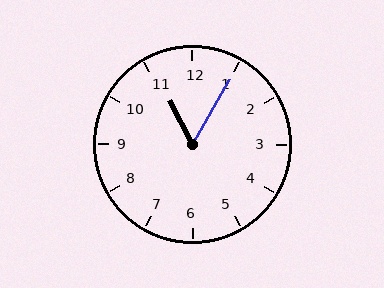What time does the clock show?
11:05.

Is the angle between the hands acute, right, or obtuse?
It is acute.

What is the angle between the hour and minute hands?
Approximately 58 degrees.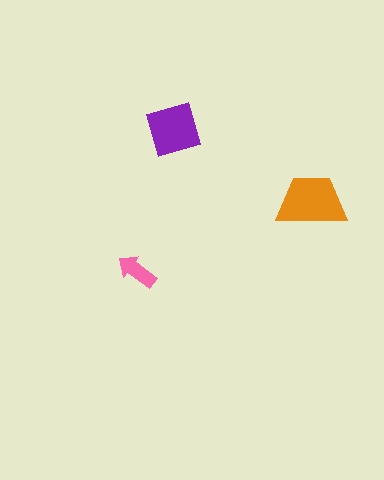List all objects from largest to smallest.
The orange trapezoid, the purple diamond, the pink arrow.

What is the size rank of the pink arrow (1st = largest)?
3rd.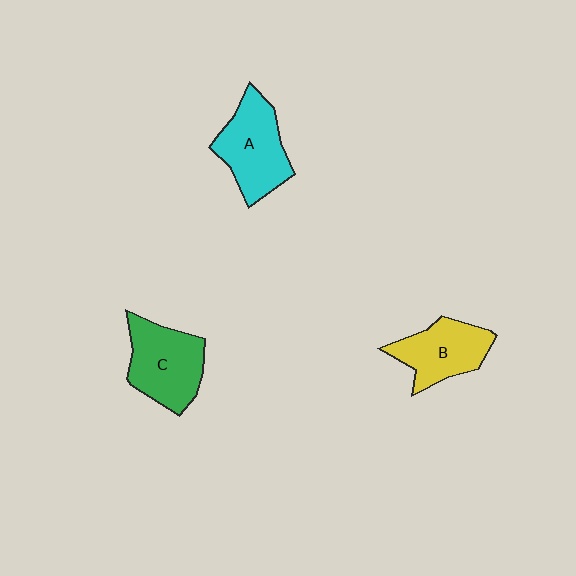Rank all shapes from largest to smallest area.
From largest to smallest: C (green), A (cyan), B (yellow).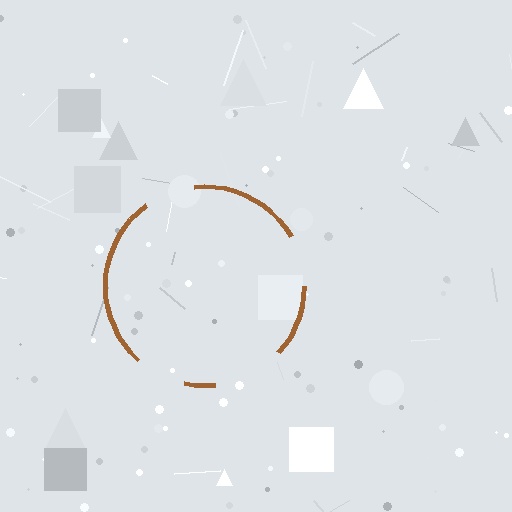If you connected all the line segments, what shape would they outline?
They would outline a circle.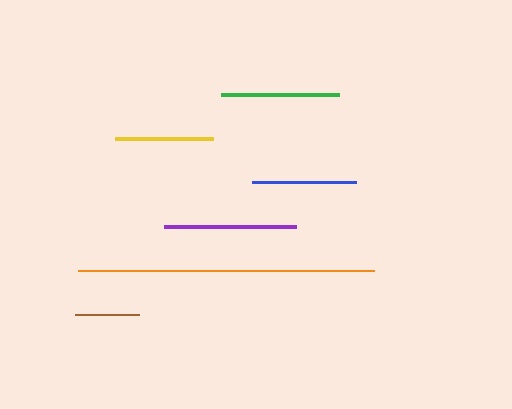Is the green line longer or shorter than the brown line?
The green line is longer than the brown line.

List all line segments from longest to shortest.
From longest to shortest: orange, purple, green, blue, yellow, brown.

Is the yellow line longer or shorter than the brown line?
The yellow line is longer than the brown line.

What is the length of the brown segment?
The brown segment is approximately 64 pixels long.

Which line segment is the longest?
The orange line is the longest at approximately 296 pixels.